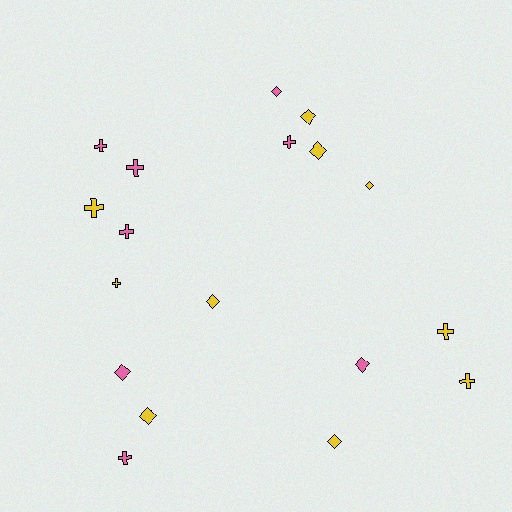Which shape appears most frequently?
Cross, with 9 objects.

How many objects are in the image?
There are 18 objects.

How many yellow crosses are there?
There are 4 yellow crosses.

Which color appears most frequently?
Yellow, with 10 objects.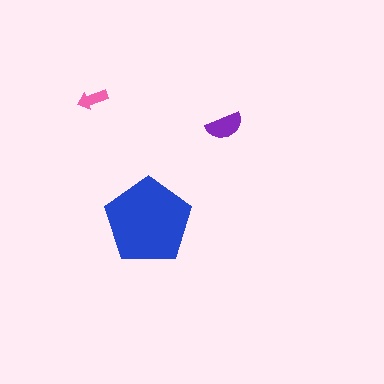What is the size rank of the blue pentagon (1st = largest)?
1st.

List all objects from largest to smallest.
The blue pentagon, the purple semicircle, the pink arrow.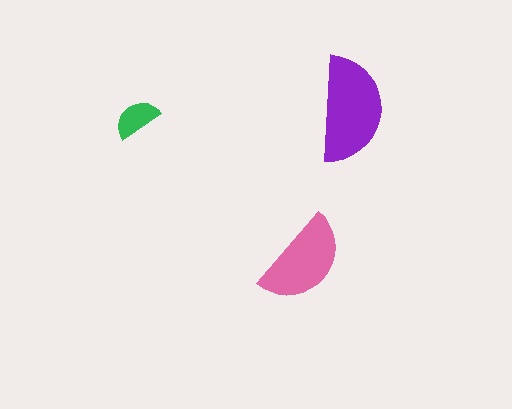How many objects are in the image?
There are 3 objects in the image.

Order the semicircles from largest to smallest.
the purple one, the pink one, the green one.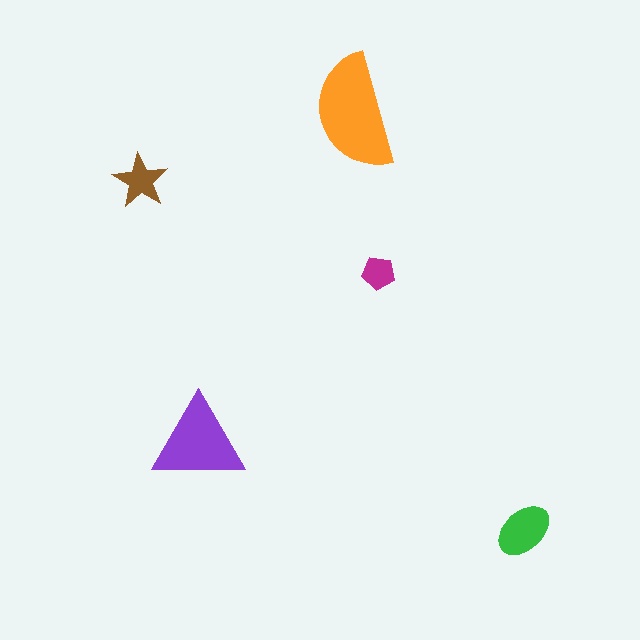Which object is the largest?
The orange semicircle.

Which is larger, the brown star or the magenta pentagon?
The brown star.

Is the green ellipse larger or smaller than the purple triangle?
Smaller.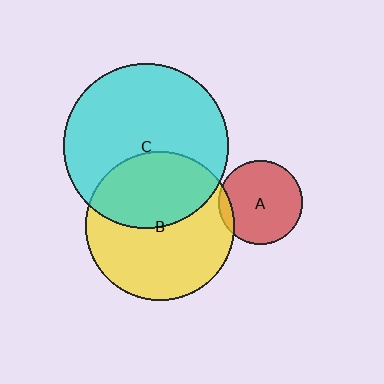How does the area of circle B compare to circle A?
Approximately 3.1 times.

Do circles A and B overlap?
Yes.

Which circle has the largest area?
Circle C (cyan).